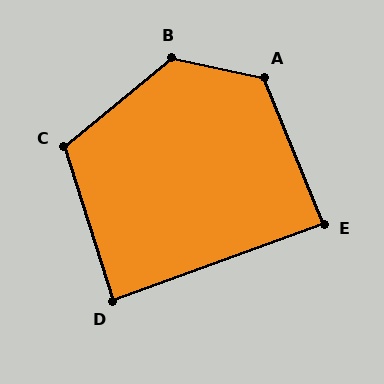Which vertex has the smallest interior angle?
D, at approximately 87 degrees.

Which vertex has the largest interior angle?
B, at approximately 129 degrees.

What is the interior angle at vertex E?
Approximately 88 degrees (approximately right).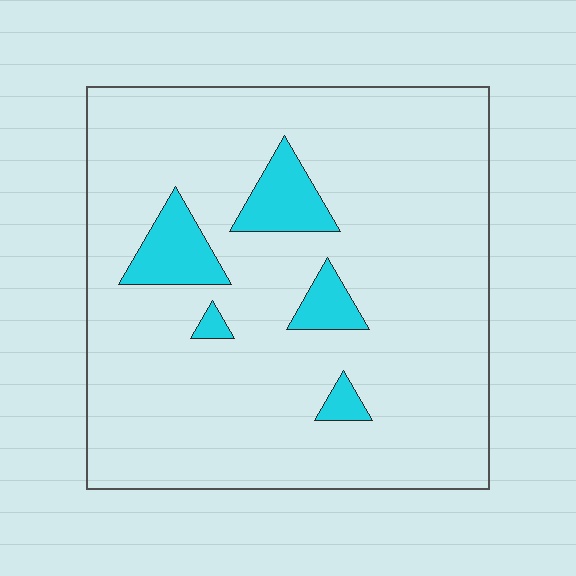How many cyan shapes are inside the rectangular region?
5.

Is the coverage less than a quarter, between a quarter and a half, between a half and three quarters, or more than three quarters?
Less than a quarter.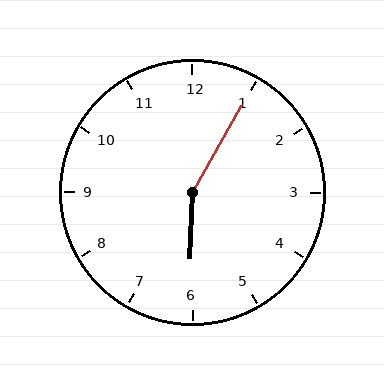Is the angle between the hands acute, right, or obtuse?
It is obtuse.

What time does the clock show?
6:05.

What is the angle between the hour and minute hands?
Approximately 152 degrees.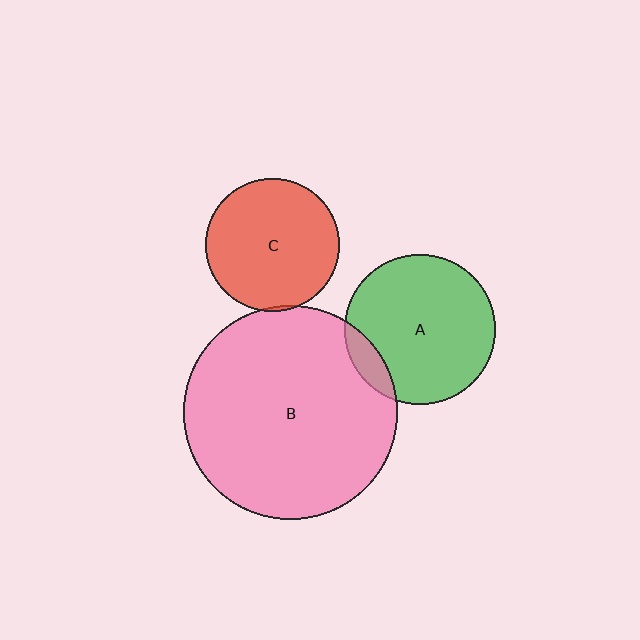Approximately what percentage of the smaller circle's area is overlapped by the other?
Approximately 5%.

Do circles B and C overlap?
Yes.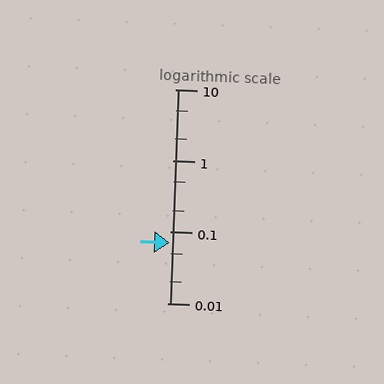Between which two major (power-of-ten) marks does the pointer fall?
The pointer is between 0.01 and 0.1.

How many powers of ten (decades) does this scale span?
The scale spans 3 decades, from 0.01 to 10.